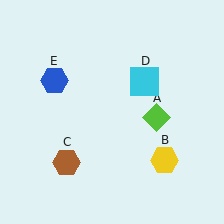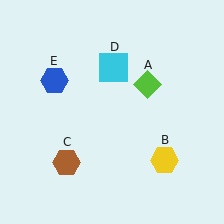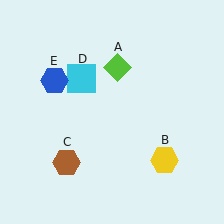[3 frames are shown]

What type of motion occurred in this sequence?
The lime diamond (object A), cyan square (object D) rotated counterclockwise around the center of the scene.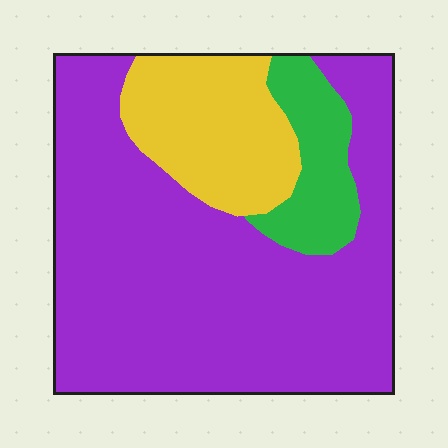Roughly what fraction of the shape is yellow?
Yellow covers about 20% of the shape.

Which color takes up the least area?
Green, at roughly 10%.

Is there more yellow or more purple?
Purple.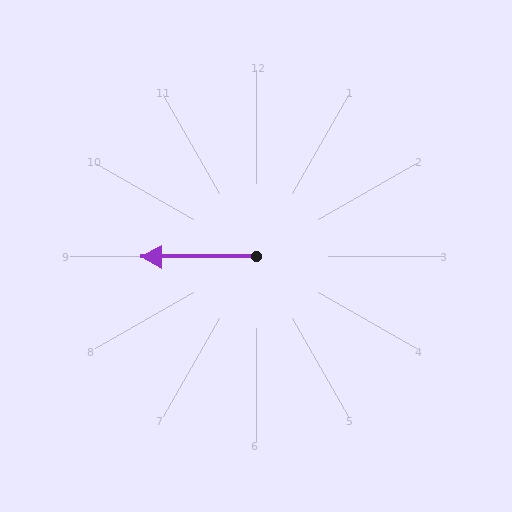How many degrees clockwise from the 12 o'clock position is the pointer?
Approximately 270 degrees.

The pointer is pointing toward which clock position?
Roughly 9 o'clock.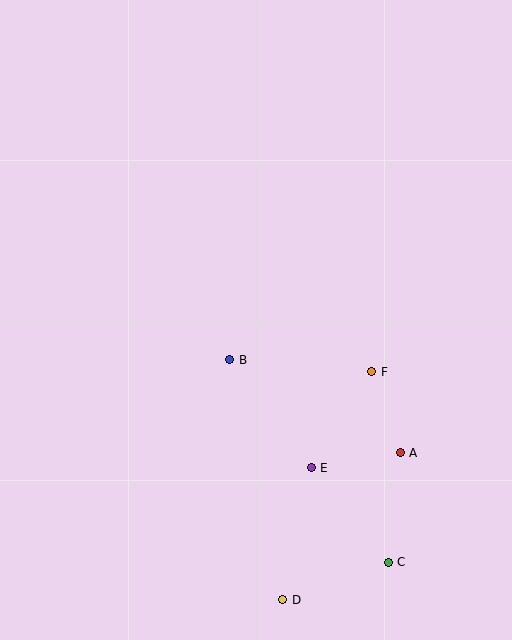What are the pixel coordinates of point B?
Point B is at (230, 360).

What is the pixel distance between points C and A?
The distance between C and A is 110 pixels.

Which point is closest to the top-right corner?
Point F is closest to the top-right corner.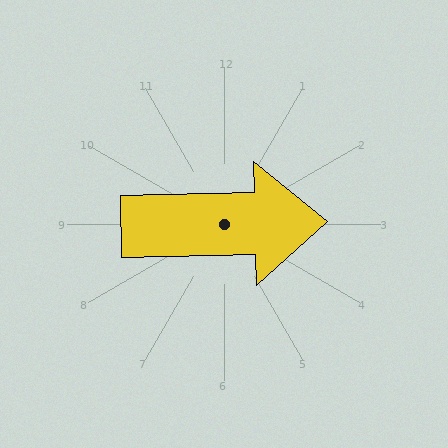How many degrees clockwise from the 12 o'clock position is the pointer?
Approximately 89 degrees.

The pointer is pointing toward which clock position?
Roughly 3 o'clock.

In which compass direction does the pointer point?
East.